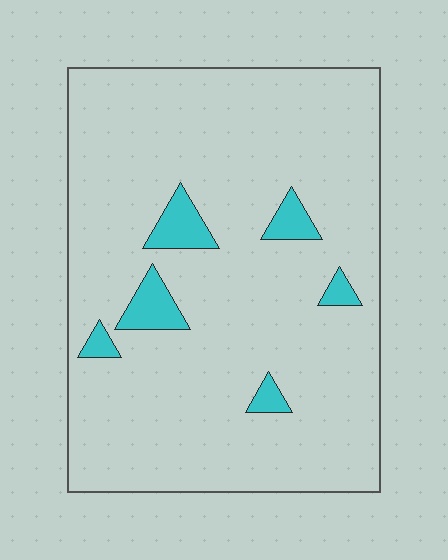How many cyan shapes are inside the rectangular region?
6.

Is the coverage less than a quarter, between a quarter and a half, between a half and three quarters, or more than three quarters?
Less than a quarter.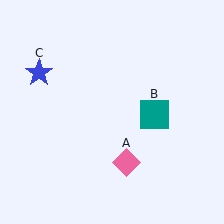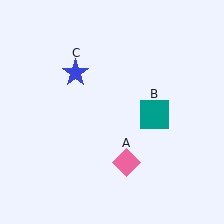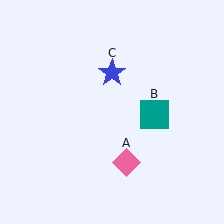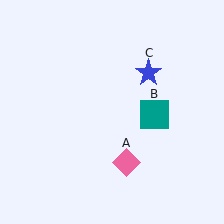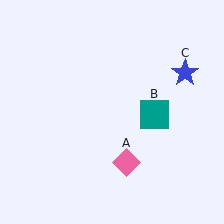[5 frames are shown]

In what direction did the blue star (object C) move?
The blue star (object C) moved right.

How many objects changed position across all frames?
1 object changed position: blue star (object C).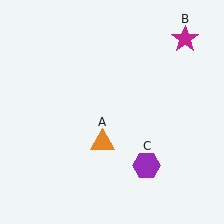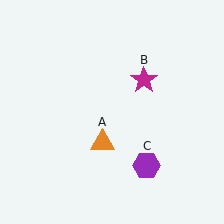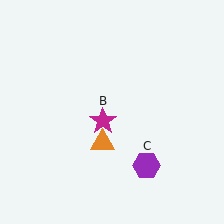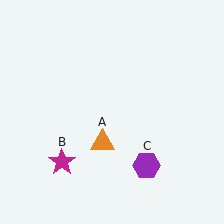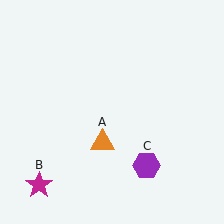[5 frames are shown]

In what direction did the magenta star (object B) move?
The magenta star (object B) moved down and to the left.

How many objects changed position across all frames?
1 object changed position: magenta star (object B).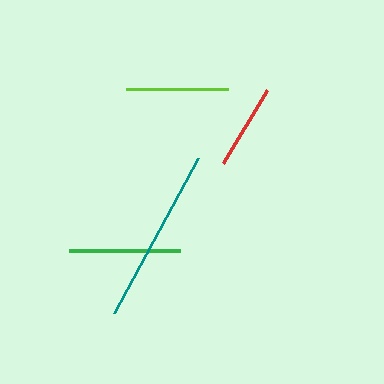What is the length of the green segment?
The green segment is approximately 111 pixels long.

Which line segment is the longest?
The teal line is the longest at approximately 176 pixels.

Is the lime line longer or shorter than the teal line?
The teal line is longer than the lime line.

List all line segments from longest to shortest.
From longest to shortest: teal, green, lime, red.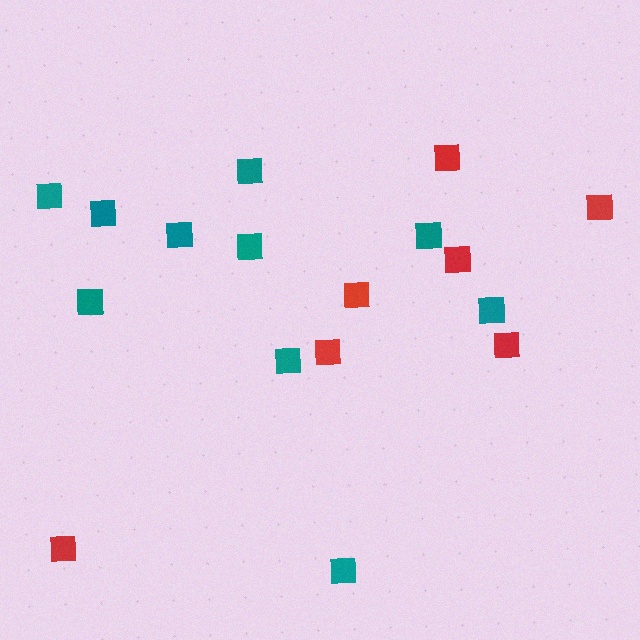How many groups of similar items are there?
There are 2 groups: one group of red squares (7) and one group of teal squares (10).